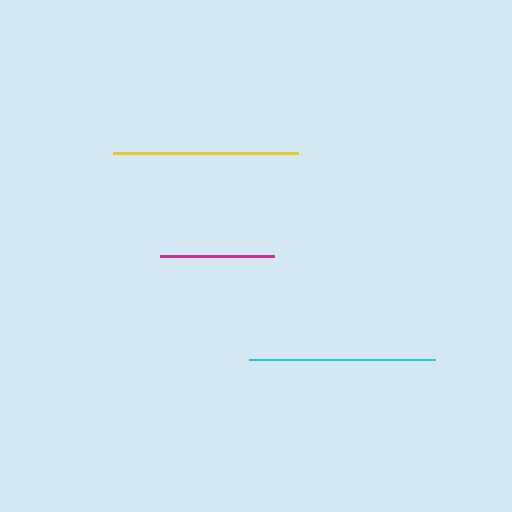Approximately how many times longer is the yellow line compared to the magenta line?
The yellow line is approximately 1.6 times the length of the magenta line.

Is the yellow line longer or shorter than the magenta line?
The yellow line is longer than the magenta line.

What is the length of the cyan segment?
The cyan segment is approximately 186 pixels long.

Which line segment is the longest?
The cyan line is the longest at approximately 186 pixels.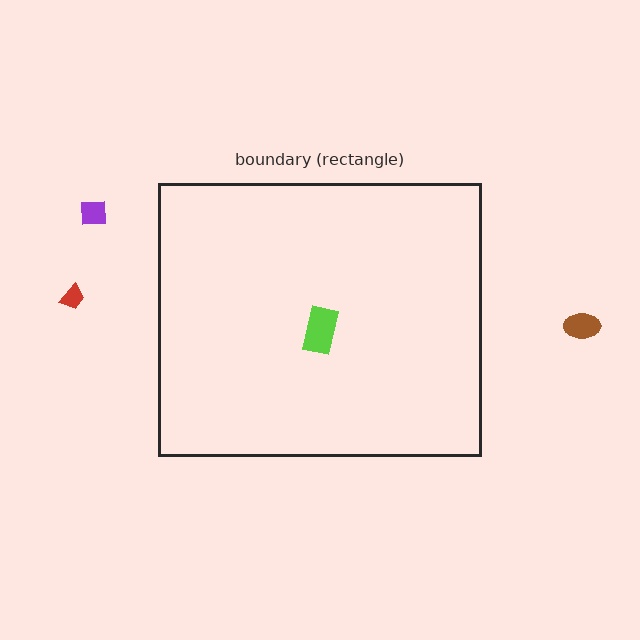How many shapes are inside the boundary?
1 inside, 3 outside.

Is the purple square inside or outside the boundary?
Outside.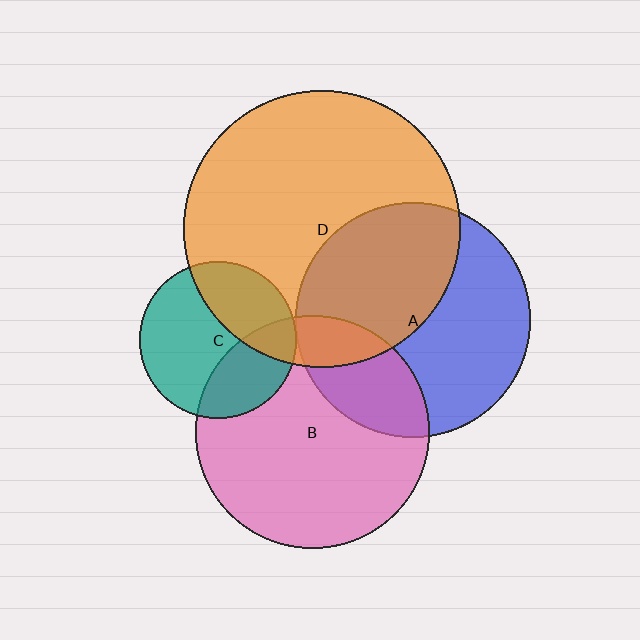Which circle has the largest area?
Circle D (orange).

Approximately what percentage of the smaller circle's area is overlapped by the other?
Approximately 35%.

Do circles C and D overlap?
Yes.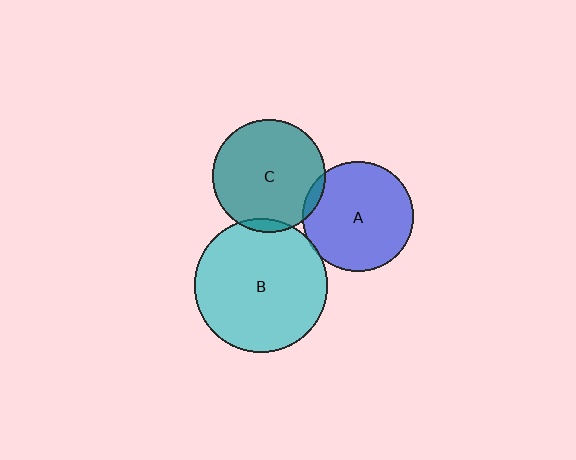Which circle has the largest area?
Circle B (cyan).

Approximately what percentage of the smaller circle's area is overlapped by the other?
Approximately 5%.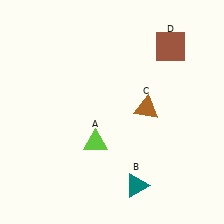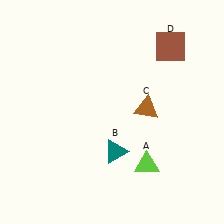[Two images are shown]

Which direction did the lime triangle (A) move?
The lime triangle (A) moved right.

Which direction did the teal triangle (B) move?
The teal triangle (B) moved up.